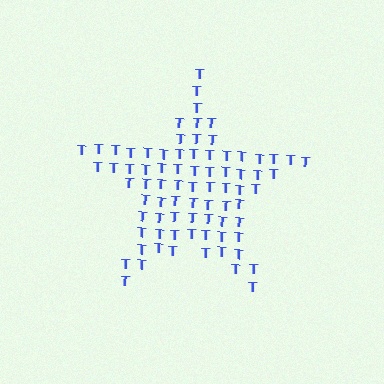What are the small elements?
The small elements are letter T's.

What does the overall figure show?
The overall figure shows a star.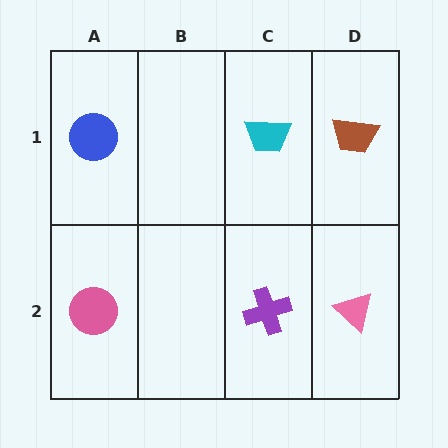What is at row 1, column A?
A blue circle.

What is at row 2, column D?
A pink triangle.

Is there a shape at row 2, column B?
No, that cell is empty.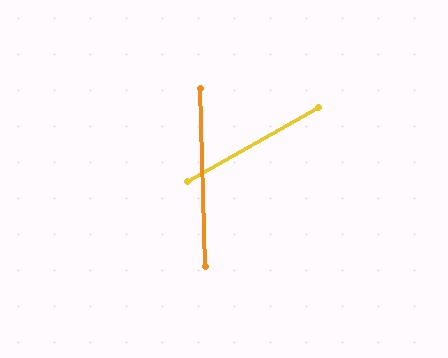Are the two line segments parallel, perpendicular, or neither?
Neither parallel nor perpendicular — they differ by about 63°.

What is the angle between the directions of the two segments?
Approximately 63 degrees.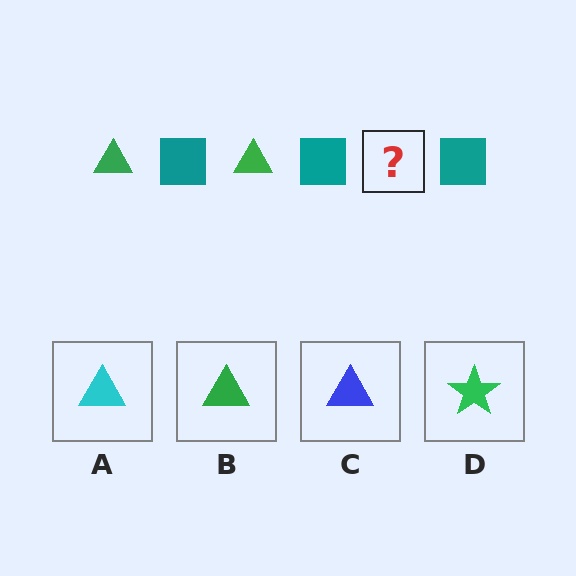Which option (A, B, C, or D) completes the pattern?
B.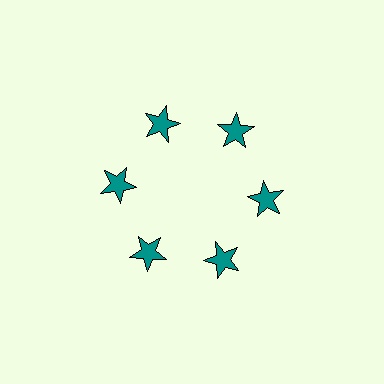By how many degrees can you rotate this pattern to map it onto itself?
The pattern maps onto itself every 60 degrees of rotation.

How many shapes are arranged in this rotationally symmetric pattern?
There are 6 shapes, arranged in 6 groups of 1.